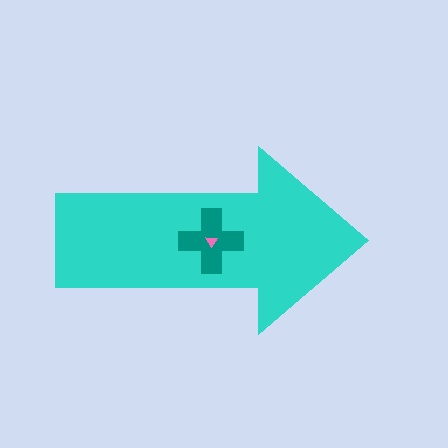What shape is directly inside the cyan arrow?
The teal cross.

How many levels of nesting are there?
3.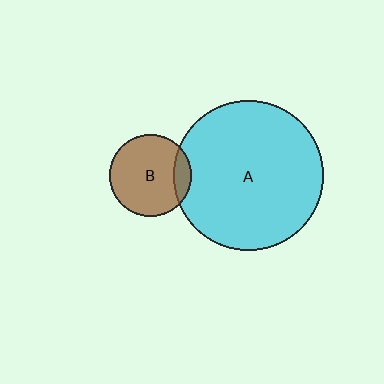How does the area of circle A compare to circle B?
Approximately 3.4 times.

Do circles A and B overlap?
Yes.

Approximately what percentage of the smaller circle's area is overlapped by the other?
Approximately 15%.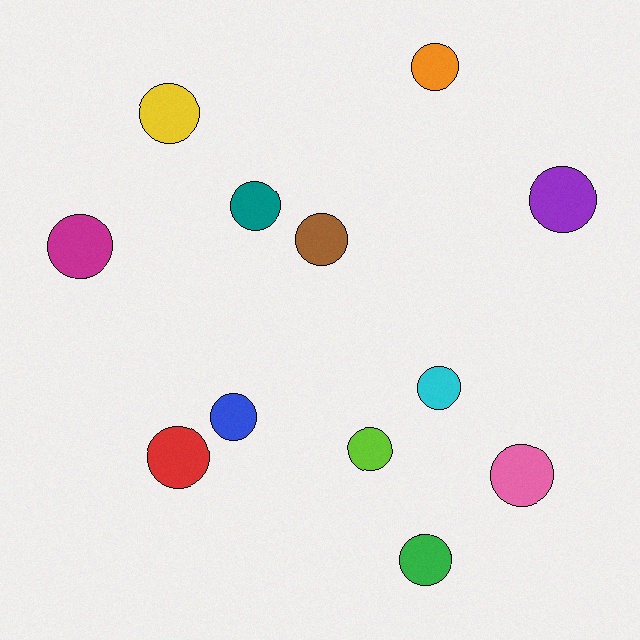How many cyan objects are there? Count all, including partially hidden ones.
There is 1 cyan object.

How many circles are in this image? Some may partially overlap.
There are 12 circles.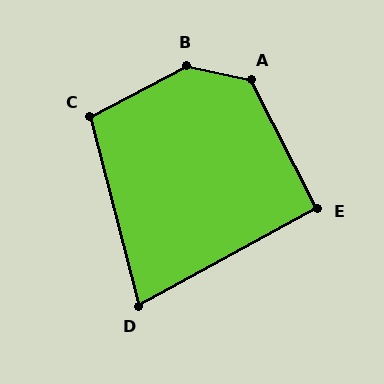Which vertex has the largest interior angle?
B, at approximately 139 degrees.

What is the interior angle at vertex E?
Approximately 91 degrees (approximately right).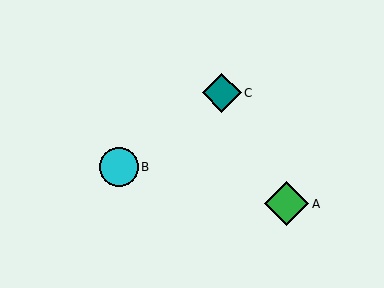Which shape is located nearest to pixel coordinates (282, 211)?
The green diamond (labeled A) at (287, 204) is nearest to that location.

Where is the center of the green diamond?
The center of the green diamond is at (287, 204).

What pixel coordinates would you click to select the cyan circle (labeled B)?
Click at (119, 167) to select the cyan circle B.